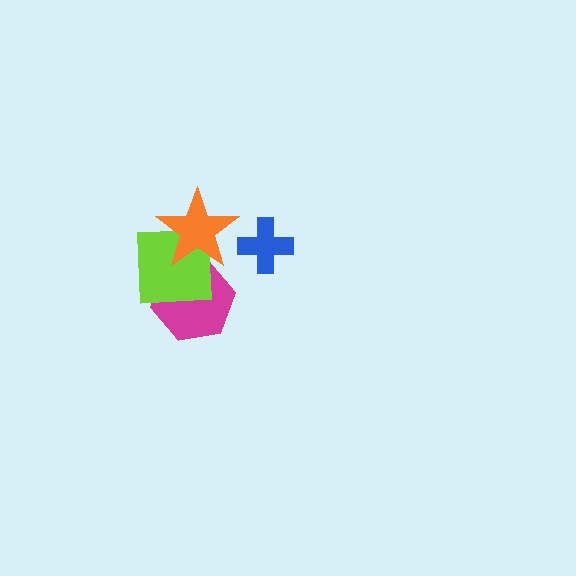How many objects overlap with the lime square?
2 objects overlap with the lime square.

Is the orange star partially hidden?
No, no other shape covers it.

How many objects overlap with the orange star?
2 objects overlap with the orange star.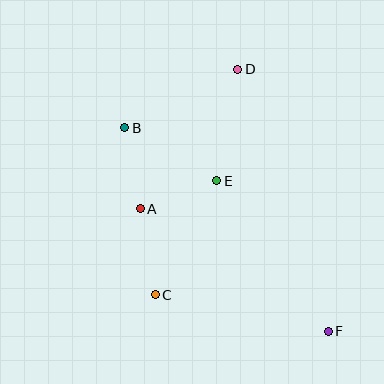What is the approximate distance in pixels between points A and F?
The distance between A and F is approximately 225 pixels.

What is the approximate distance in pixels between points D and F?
The distance between D and F is approximately 277 pixels.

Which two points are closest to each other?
Points A and E are closest to each other.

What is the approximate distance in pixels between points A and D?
The distance between A and D is approximately 170 pixels.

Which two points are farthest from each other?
Points B and F are farthest from each other.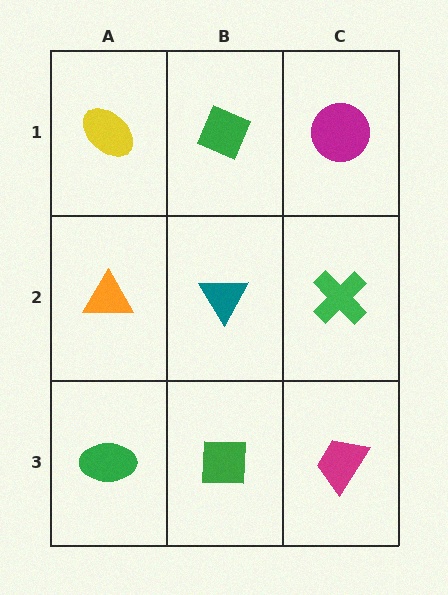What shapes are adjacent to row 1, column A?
An orange triangle (row 2, column A), a green diamond (row 1, column B).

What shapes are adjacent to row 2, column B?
A green diamond (row 1, column B), a green square (row 3, column B), an orange triangle (row 2, column A), a green cross (row 2, column C).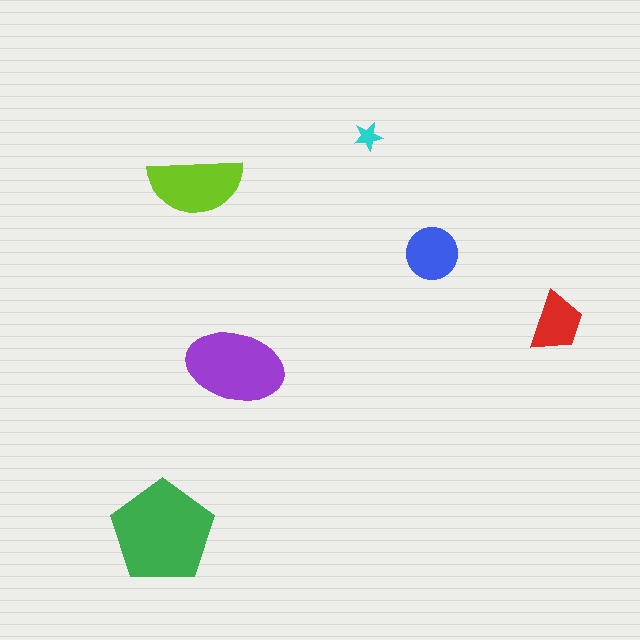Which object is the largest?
The green pentagon.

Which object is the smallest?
The cyan star.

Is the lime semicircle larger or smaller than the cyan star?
Larger.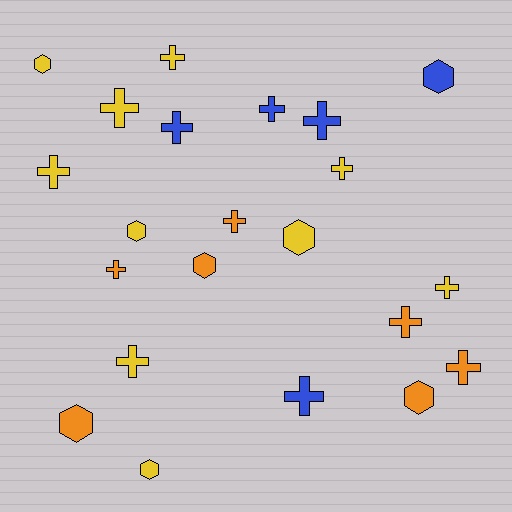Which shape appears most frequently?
Cross, with 14 objects.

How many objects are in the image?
There are 22 objects.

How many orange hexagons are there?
There are 3 orange hexagons.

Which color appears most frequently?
Yellow, with 10 objects.